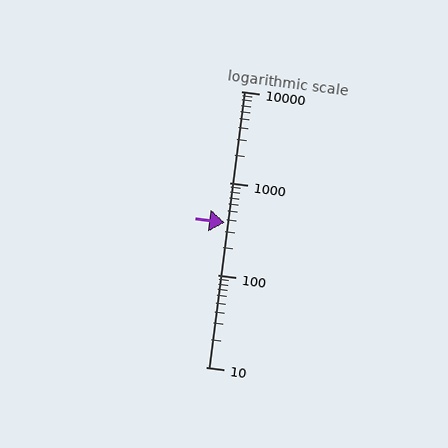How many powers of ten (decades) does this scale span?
The scale spans 3 decades, from 10 to 10000.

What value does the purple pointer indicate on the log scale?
The pointer indicates approximately 370.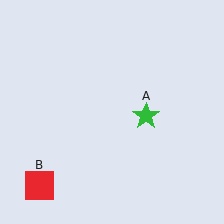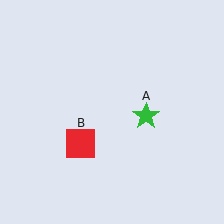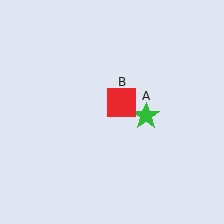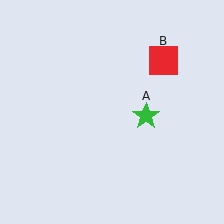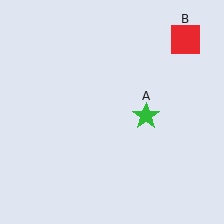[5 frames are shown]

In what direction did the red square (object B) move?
The red square (object B) moved up and to the right.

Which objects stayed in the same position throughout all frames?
Green star (object A) remained stationary.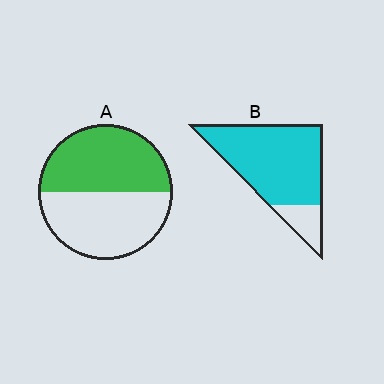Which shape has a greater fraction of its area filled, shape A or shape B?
Shape B.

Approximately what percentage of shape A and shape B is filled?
A is approximately 50% and B is approximately 85%.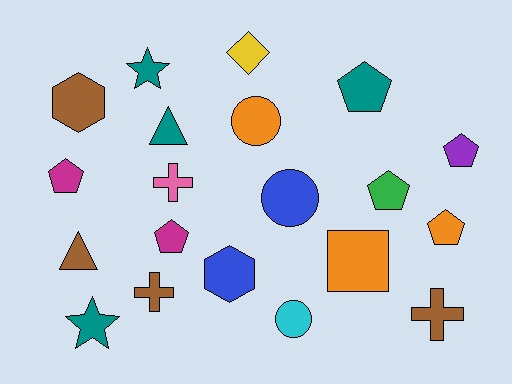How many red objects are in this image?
There are no red objects.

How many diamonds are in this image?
There is 1 diamond.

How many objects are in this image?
There are 20 objects.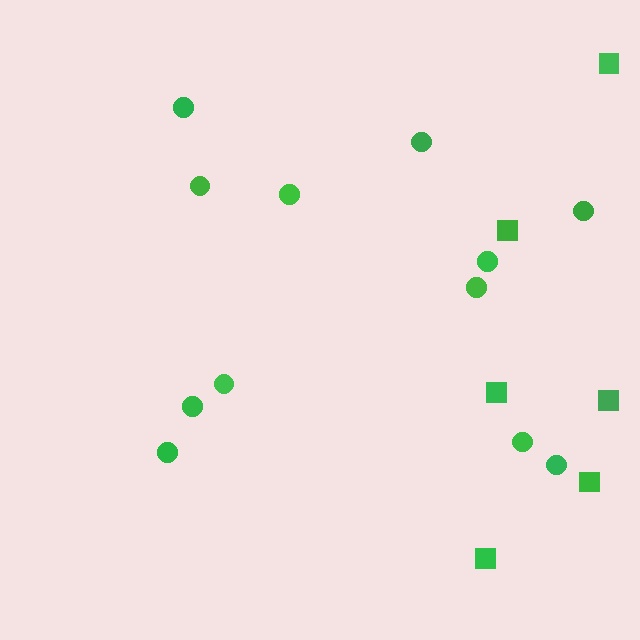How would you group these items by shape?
There are 2 groups: one group of squares (6) and one group of circles (12).